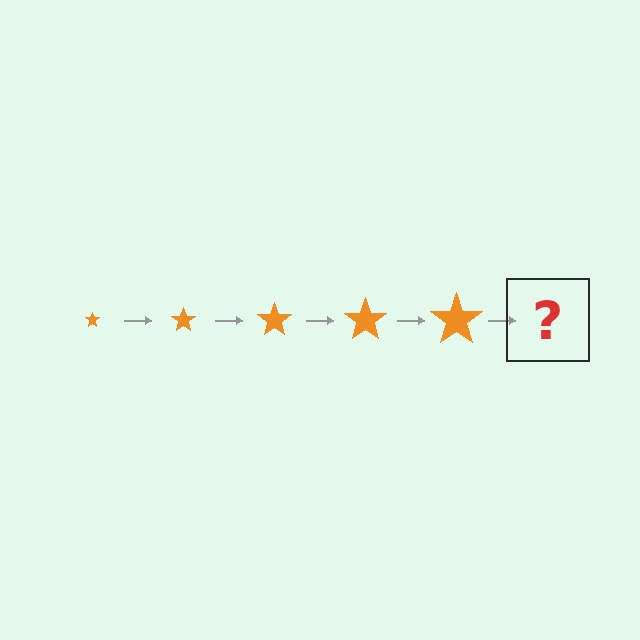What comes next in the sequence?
The next element should be an orange star, larger than the previous one.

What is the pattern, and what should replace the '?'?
The pattern is that the star gets progressively larger each step. The '?' should be an orange star, larger than the previous one.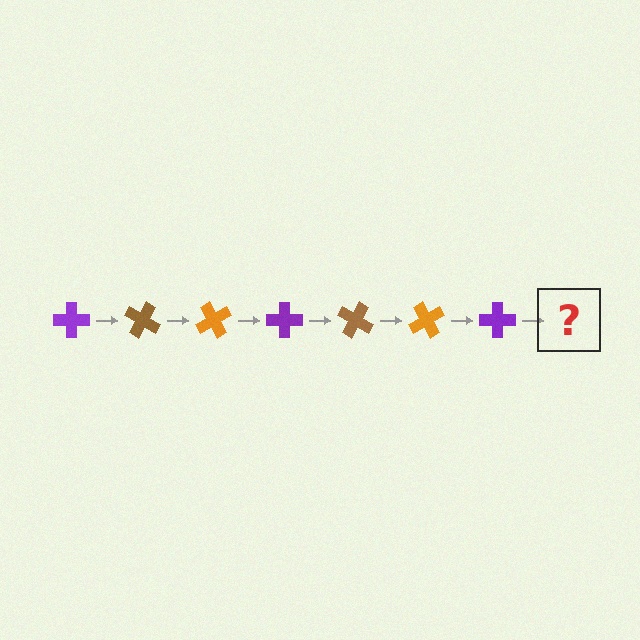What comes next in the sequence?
The next element should be a brown cross, rotated 210 degrees from the start.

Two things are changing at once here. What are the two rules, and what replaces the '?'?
The two rules are that it rotates 30 degrees each step and the color cycles through purple, brown, and orange. The '?' should be a brown cross, rotated 210 degrees from the start.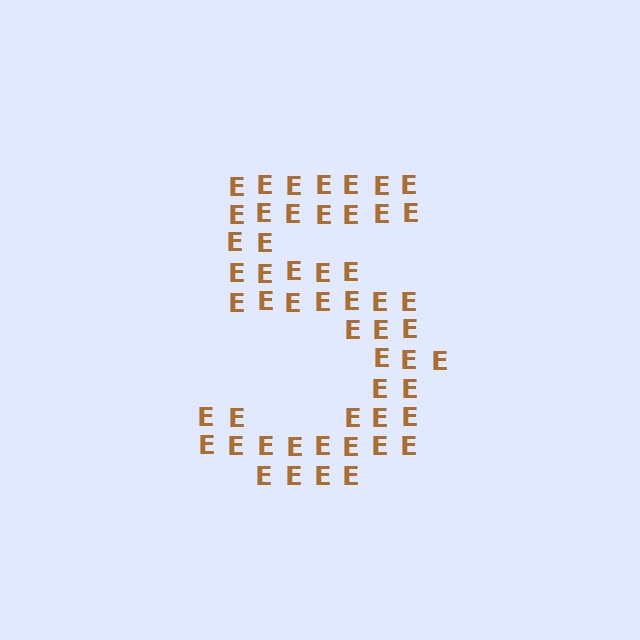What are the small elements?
The small elements are letter E's.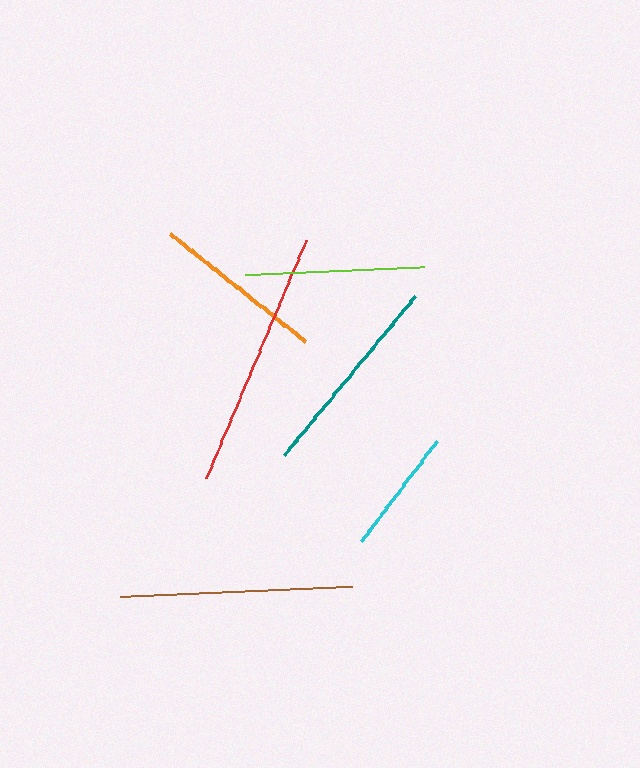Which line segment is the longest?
The red line is the longest at approximately 258 pixels.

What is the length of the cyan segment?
The cyan segment is approximately 125 pixels long.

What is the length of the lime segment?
The lime segment is approximately 180 pixels long.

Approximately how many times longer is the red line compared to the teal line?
The red line is approximately 1.3 times the length of the teal line.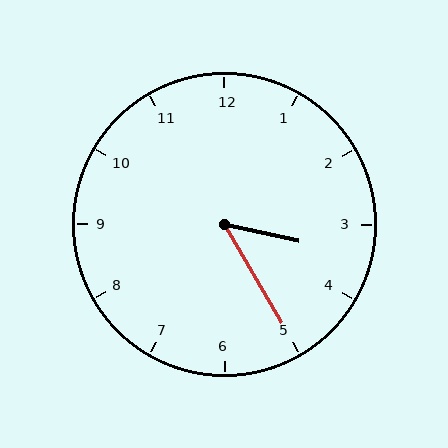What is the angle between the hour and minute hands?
Approximately 48 degrees.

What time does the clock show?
3:25.